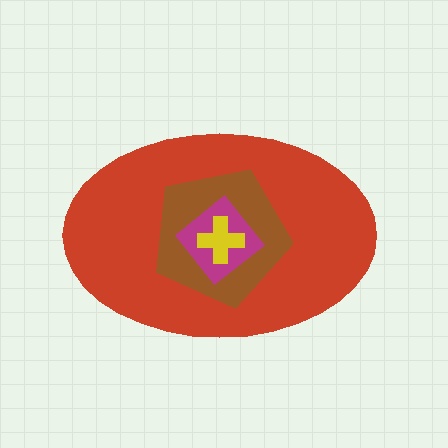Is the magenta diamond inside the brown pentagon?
Yes.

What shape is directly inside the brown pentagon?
The magenta diamond.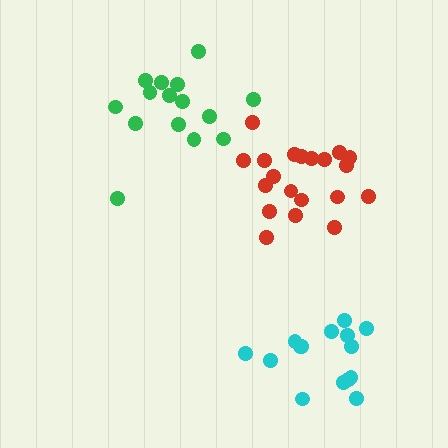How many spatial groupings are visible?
There are 3 spatial groupings.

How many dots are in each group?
Group 1: 20 dots, Group 2: 15 dots, Group 3: 15 dots (50 total).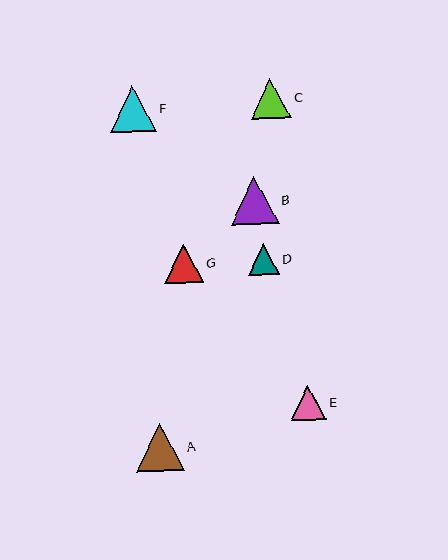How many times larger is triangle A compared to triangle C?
Triangle A is approximately 1.2 times the size of triangle C.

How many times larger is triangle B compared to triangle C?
Triangle B is approximately 1.2 times the size of triangle C.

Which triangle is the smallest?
Triangle D is the smallest with a size of approximately 32 pixels.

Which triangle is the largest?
Triangle B is the largest with a size of approximately 48 pixels.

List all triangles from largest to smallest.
From largest to smallest: B, A, F, C, G, E, D.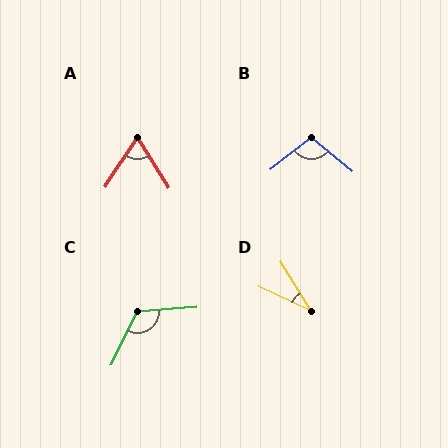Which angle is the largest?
C, at approximately 121 degrees.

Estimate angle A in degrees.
Approximately 65 degrees.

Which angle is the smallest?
D, at approximately 33 degrees.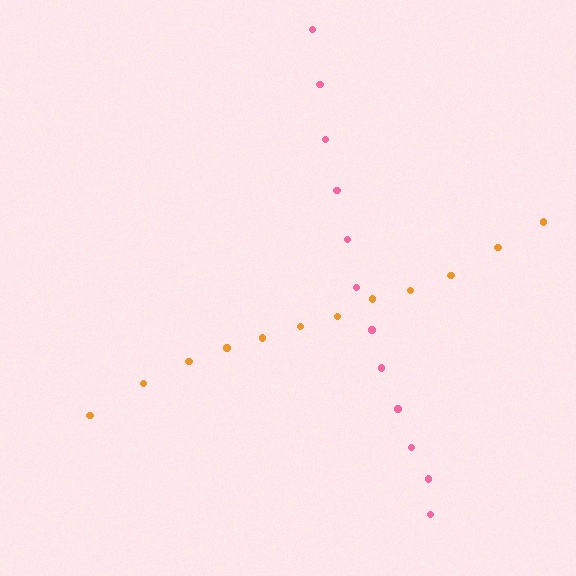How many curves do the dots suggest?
There are 2 distinct paths.